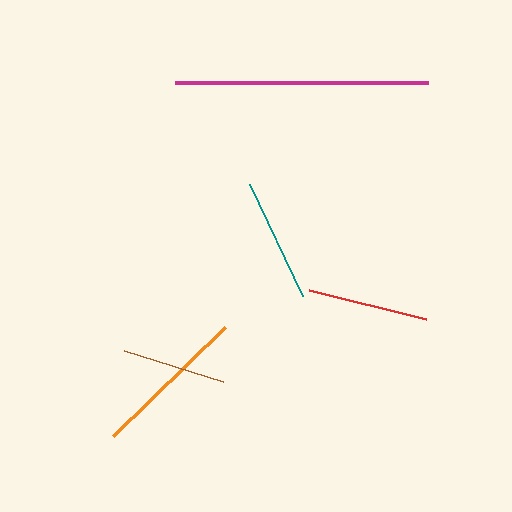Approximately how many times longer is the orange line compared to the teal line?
The orange line is approximately 1.3 times the length of the teal line.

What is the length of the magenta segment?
The magenta segment is approximately 253 pixels long.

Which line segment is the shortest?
The brown line is the shortest at approximately 104 pixels.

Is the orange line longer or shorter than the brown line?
The orange line is longer than the brown line.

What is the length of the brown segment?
The brown segment is approximately 104 pixels long.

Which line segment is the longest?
The magenta line is the longest at approximately 253 pixels.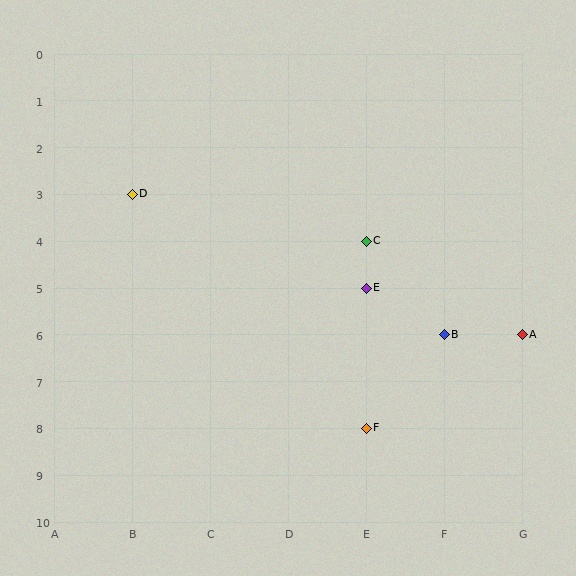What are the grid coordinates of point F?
Point F is at grid coordinates (E, 8).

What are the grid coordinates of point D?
Point D is at grid coordinates (B, 3).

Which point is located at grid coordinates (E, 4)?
Point C is at (E, 4).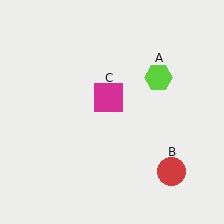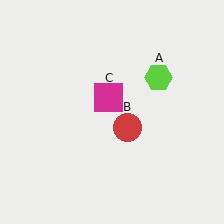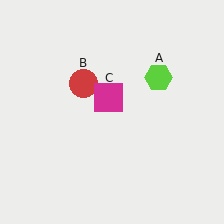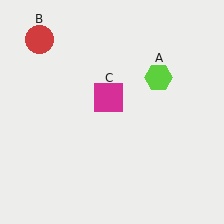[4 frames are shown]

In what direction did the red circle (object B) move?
The red circle (object B) moved up and to the left.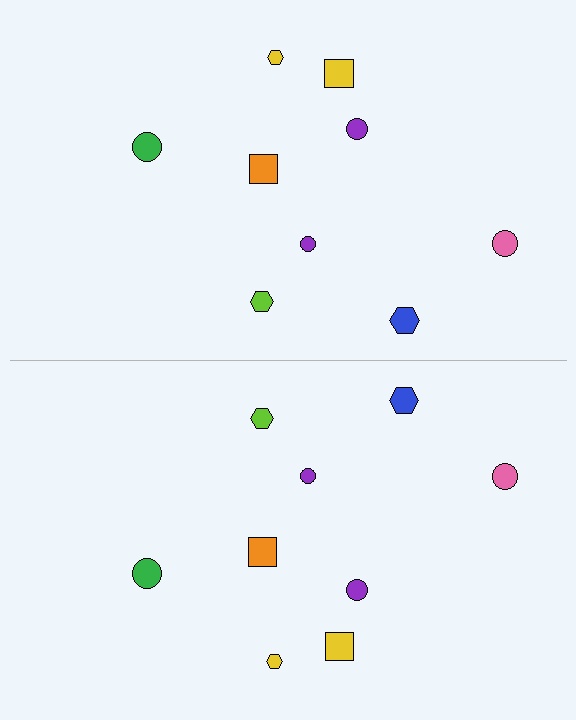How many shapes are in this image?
There are 18 shapes in this image.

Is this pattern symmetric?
Yes, this pattern has bilateral (reflection) symmetry.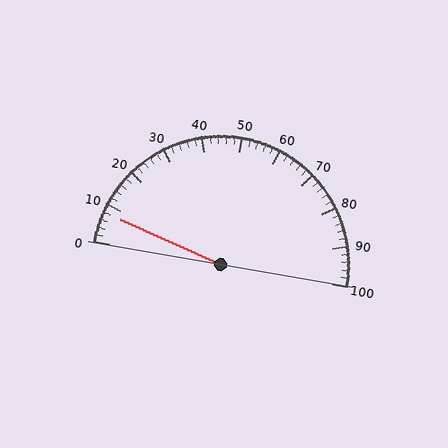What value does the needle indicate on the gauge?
The needle indicates approximately 8.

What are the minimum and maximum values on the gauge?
The gauge ranges from 0 to 100.